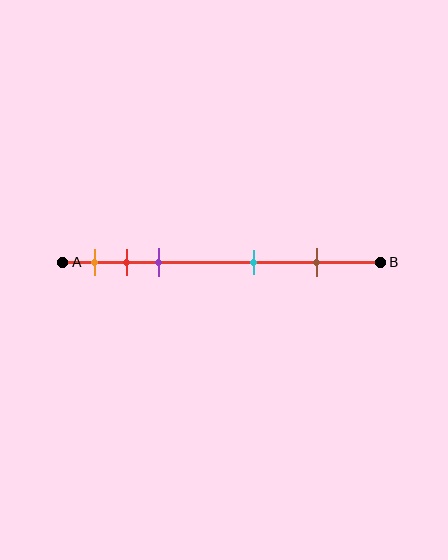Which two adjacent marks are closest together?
The red and purple marks are the closest adjacent pair.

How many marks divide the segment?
There are 5 marks dividing the segment.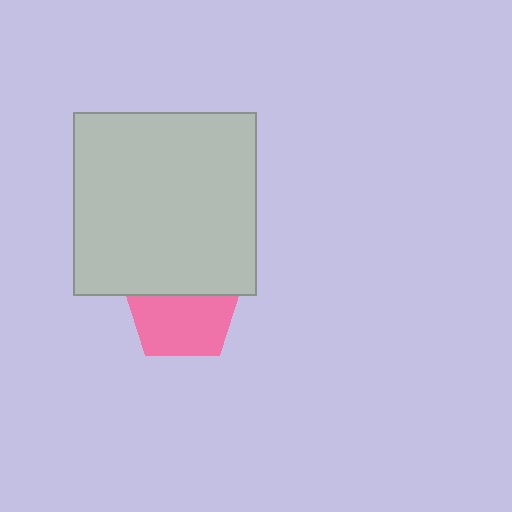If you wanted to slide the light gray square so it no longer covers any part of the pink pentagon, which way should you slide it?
Slide it up — that is the most direct way to separate the two shapes.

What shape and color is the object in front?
The object in front is a light gray square.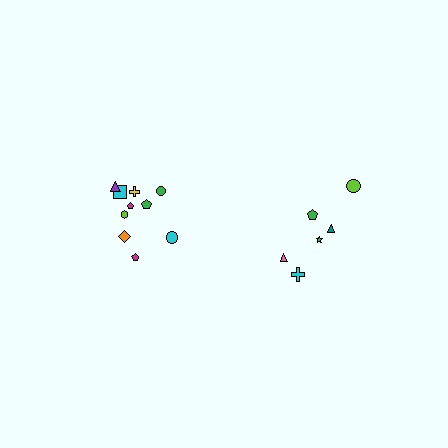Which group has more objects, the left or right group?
The left group.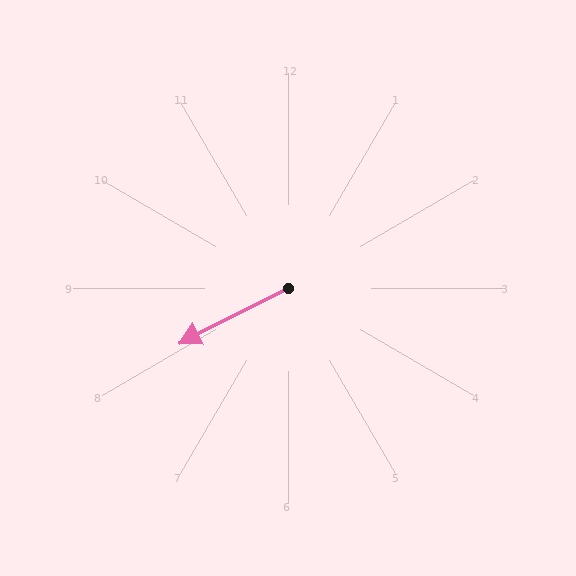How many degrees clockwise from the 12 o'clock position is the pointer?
Approximately 243 degrees.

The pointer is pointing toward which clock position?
Roughly 8 o'clock.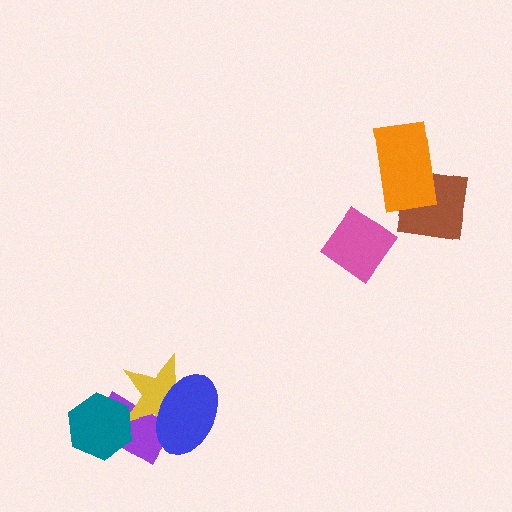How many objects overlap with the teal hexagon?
2 objects overlap with the teal hexagon.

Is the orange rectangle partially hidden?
No, no other shape covers it.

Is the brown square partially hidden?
Yes, it is partially covered by another shape.